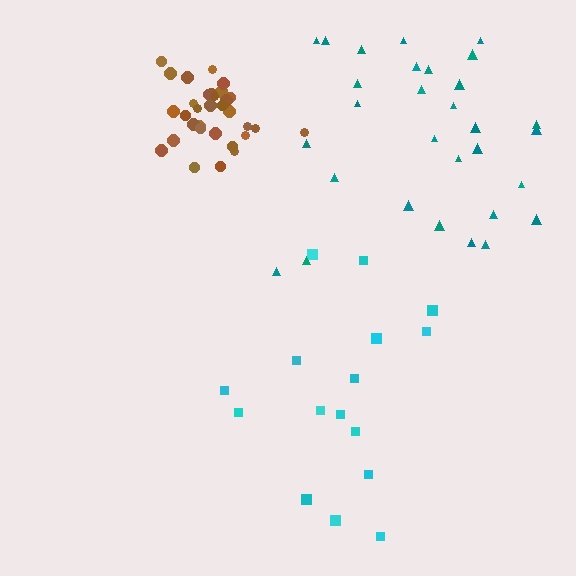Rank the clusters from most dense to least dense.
brown, teal, cyan.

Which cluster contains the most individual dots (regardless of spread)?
Brown (33).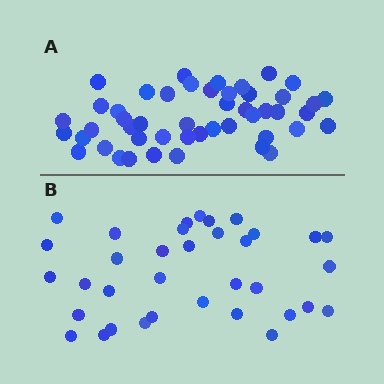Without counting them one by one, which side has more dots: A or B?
Region A (the top region) has more dots.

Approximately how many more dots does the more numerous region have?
Region A has approximately 15 more dots than region B.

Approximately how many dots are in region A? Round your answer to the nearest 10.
About 50 dots. (The exact count is 48, which rounds to 50.)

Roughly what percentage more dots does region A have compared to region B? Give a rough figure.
About 35% more.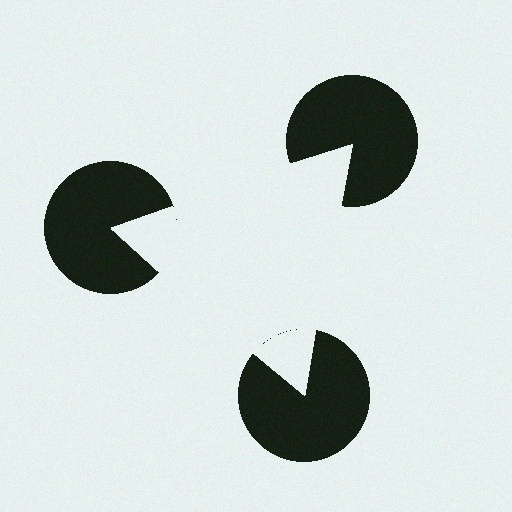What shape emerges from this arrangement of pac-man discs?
An illusory triangle — its edges are inferred from the aligned wedge cuts in the pac-man discs, not physically drawn.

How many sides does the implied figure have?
3 sides.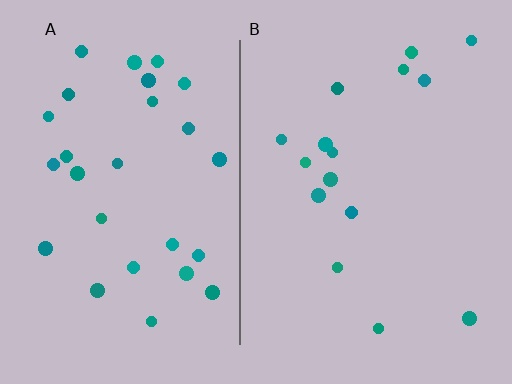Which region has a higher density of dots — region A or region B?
A (the left).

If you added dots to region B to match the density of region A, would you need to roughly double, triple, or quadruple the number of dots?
Approximately double.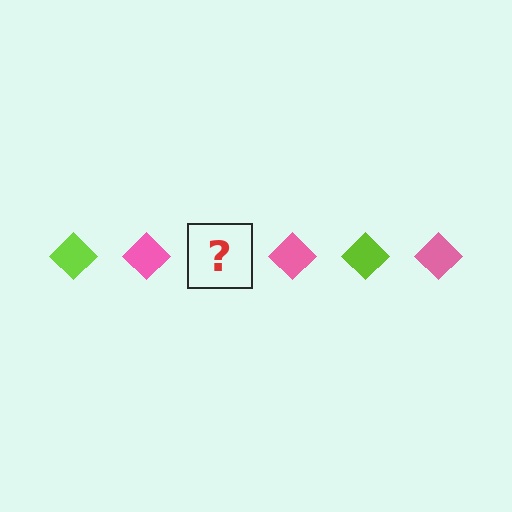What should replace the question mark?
The question mark should be replaced with a lime diamond.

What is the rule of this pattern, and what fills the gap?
The rule is that the pattern cycles through lime, pink diamonds. The gap should be filled with a lime diamond.